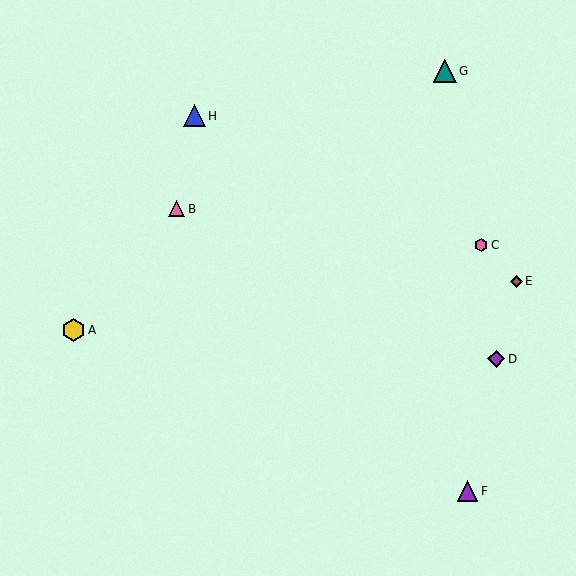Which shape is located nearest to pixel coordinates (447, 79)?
The teal triangle (labeled G) at (445, 71) is nearest to that location.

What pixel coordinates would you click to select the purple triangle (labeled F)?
Click at (468, 491) to select the purple triangle F.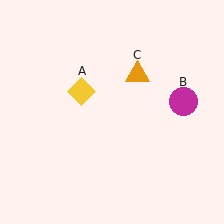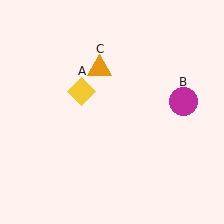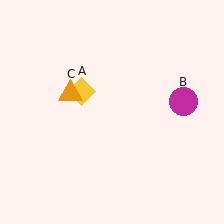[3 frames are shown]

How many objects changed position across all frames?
1 object changed position: orange triangle (object C).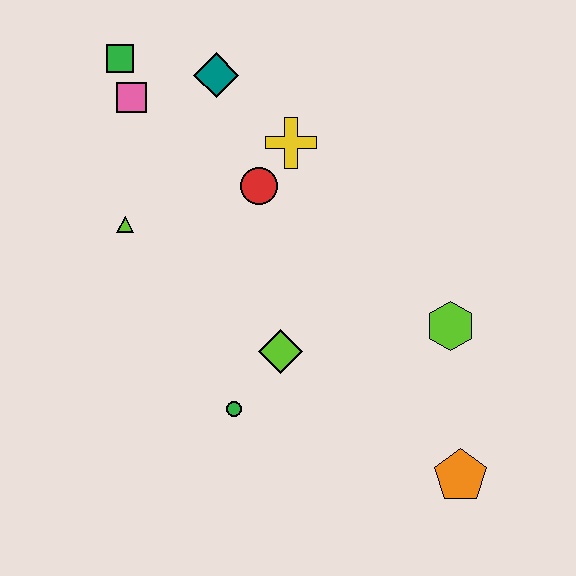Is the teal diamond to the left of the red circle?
Yes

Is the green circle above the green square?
No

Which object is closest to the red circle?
The yellow cross is closest to the red circle.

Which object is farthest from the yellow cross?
The orange pentagon is farthest from the yellow cross.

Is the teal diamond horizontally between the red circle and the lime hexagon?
No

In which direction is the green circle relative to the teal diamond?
The green circle is below the teal diamond.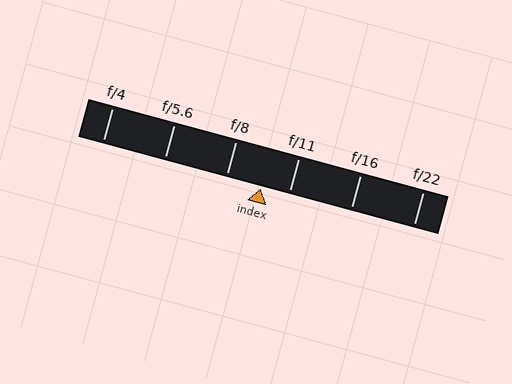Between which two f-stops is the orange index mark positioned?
The index mark is between f/8 and f/11.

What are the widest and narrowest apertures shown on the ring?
The widest aperture shown is f/4 and the narrowest is f/22.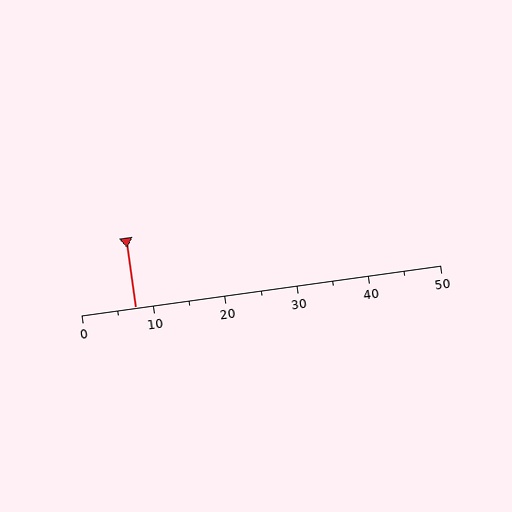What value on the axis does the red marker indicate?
The marker indicates approximately 7.5.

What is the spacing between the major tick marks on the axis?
The major ticks are spaced 10 apart.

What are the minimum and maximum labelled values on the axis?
The axis runs from 0 to 50.